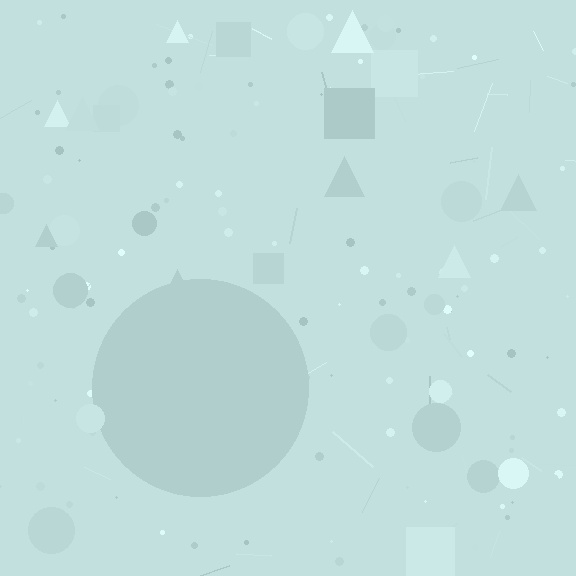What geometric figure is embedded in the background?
A circle is embedded in the background.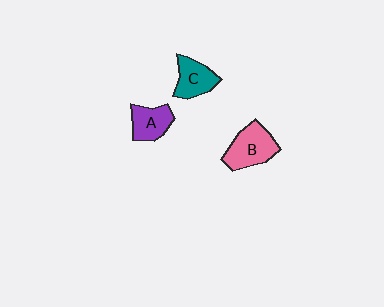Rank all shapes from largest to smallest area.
From largest to smallest: B (pink), C (teal), A (purple).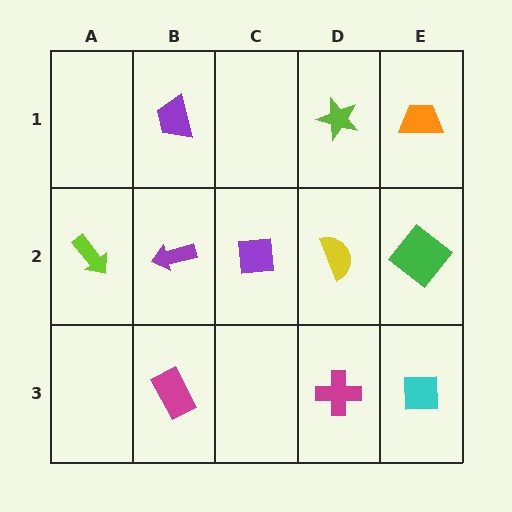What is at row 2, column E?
A green diamond.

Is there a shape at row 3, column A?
No, that cell is empty.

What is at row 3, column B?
A magenta rectangle.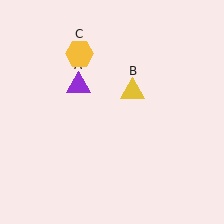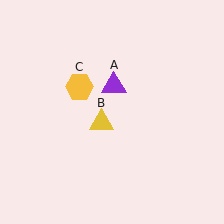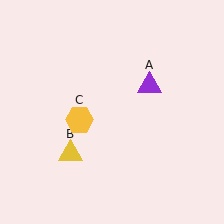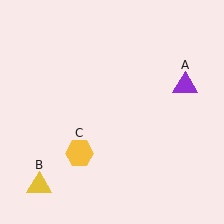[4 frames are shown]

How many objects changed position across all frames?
3 objects changed position: purple triangle (object A), yellow triangle (object B), yellow hexagon (object C).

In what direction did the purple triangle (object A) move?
The purple triangle (object A) moved right.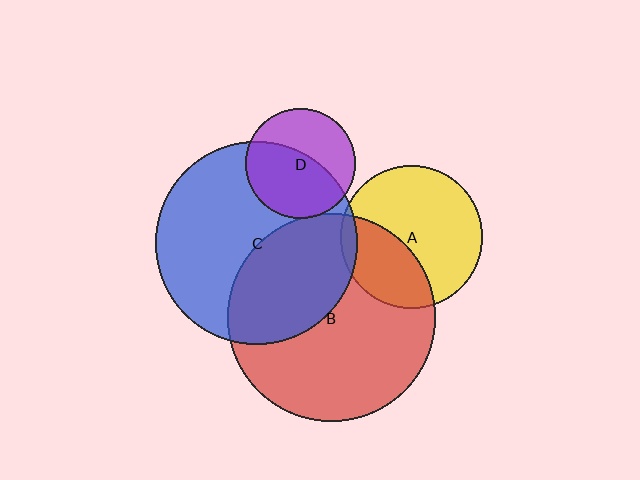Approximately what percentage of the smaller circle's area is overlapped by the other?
Approximately 55%.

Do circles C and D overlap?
Yes.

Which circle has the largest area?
Circle B (red).